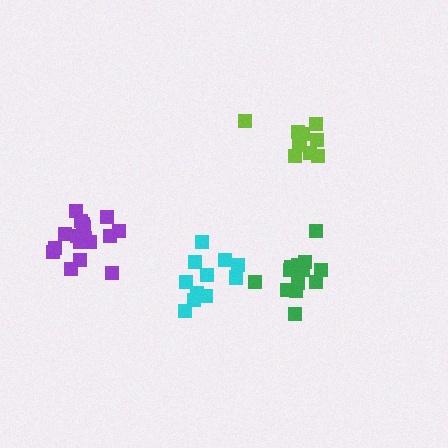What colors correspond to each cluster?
The clusters are colored: cyan, lime, green, purple.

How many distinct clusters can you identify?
There are 4 distinct clusters.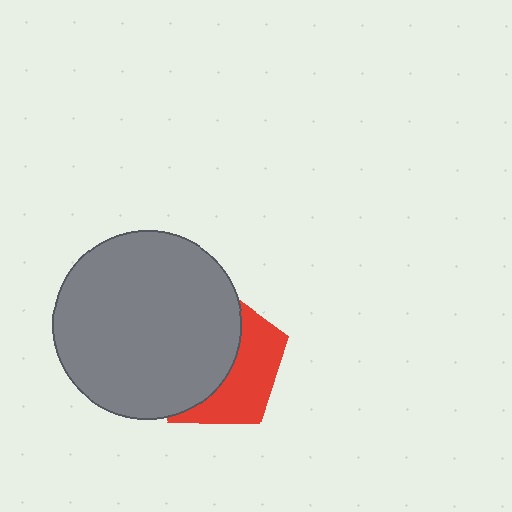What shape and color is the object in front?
The object in front is a gray circle.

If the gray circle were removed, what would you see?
You would see the complete red pentagon.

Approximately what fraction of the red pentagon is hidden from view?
Roughly 60% of the red pentagon is hidden behind the gray circle.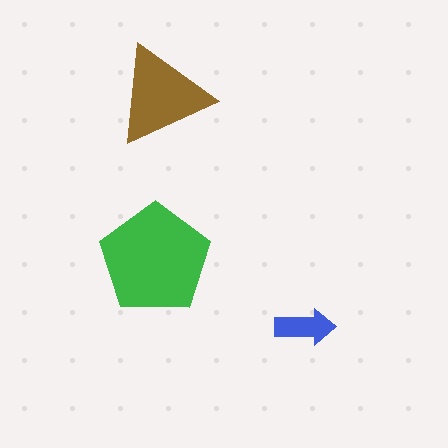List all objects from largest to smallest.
The green pentagon, the brown triangle, the blue arrow.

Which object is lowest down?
The blue arrow is bottommost.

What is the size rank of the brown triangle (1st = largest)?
2nd.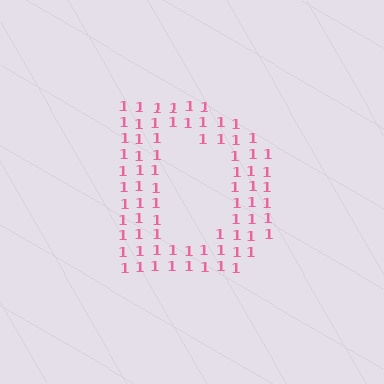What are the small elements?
The small elements are digit 1's.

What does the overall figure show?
The overall figure shows the letter D.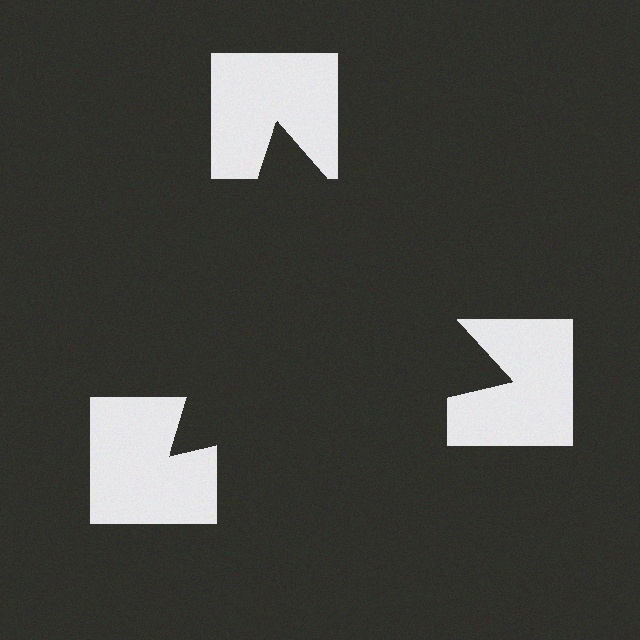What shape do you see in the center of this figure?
An illusory triangle — its edges are inferred from the aligned wedge cuts in the notched squares, not physically drawn.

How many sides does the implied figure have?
3 sides.